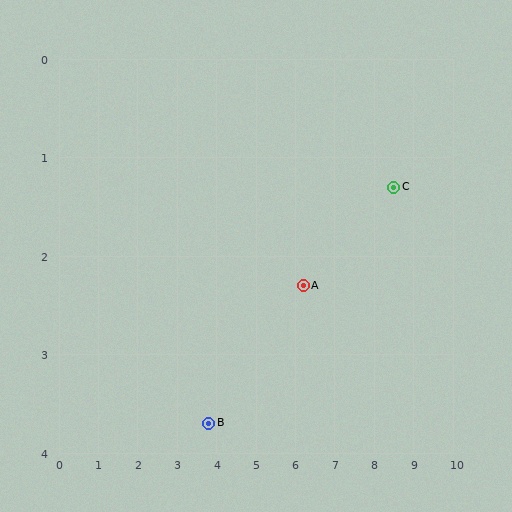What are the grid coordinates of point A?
Point A is at approximately (6.2, 2.3).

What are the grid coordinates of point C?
Point C is at approximately (8.5, 1.3).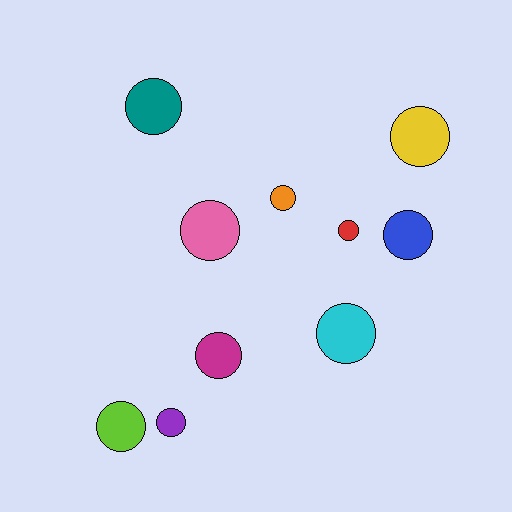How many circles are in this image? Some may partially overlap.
There are 10 circles.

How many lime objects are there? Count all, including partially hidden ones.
There is 1 lime object.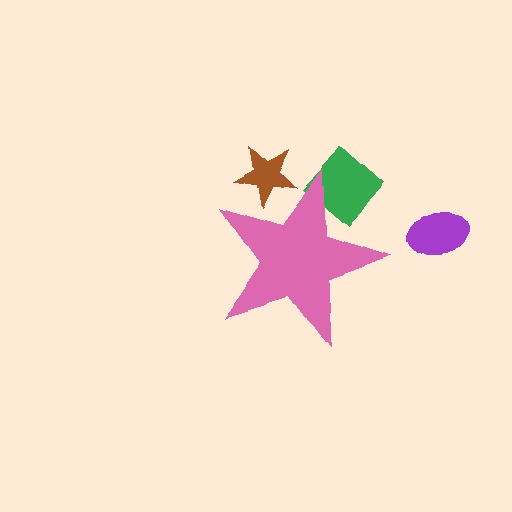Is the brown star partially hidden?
Yes, the brown star is partially hidden behind the pink star.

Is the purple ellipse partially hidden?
No, the purple ellipse is fully visible.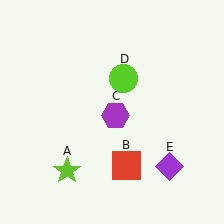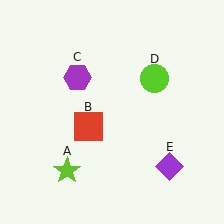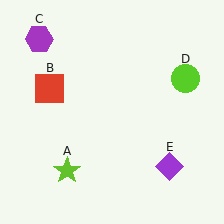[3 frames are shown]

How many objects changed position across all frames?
3 objects changed position: red square (object B), purple hexagon (object C), lime circle (object D).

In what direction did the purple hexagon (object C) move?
The purple hexagon (object C) moved up and to the left.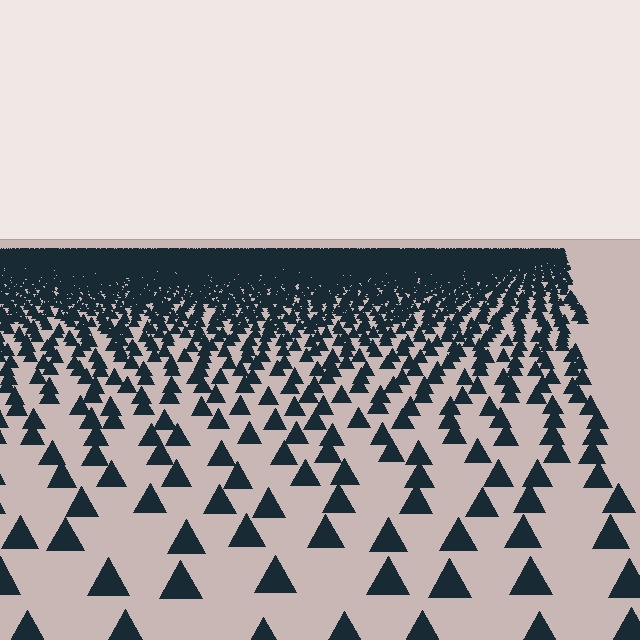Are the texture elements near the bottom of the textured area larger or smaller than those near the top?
Larger. Near the bottom, elements are closer to the viewer and appear at a bigger on-screen size.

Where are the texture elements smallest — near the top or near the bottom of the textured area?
Near the top.